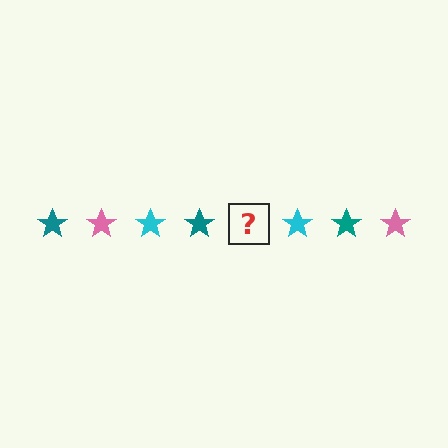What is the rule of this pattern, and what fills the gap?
The rule is that the pattern cycles through teal, pink, cyan stars. The gap should be filled with a pink star.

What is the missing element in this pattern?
The missing element is a pink star.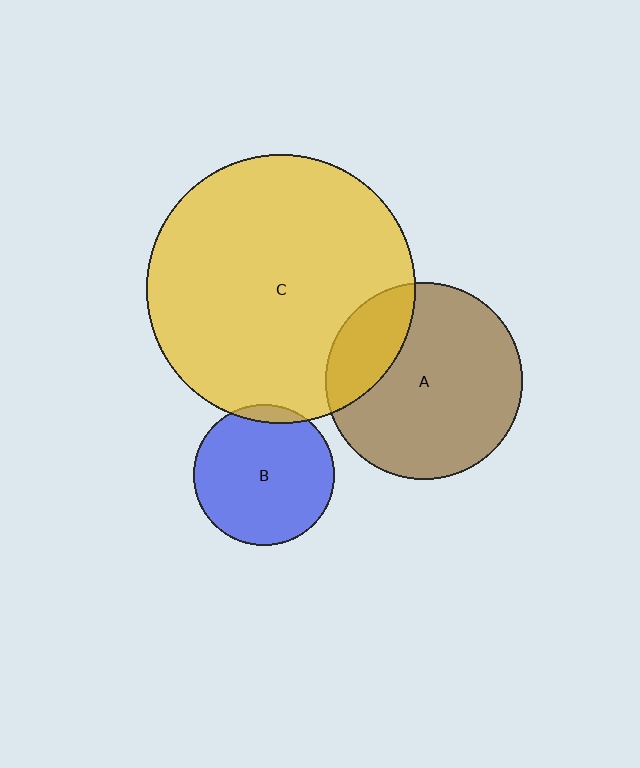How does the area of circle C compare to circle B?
Approximately 3.7 times.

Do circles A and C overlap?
Yes.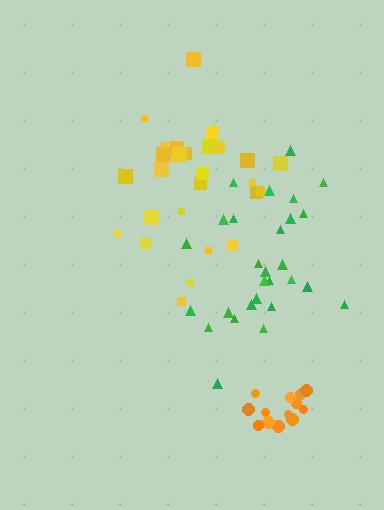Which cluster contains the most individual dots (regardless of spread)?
Green (29).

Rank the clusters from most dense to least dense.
orange, green, yellow.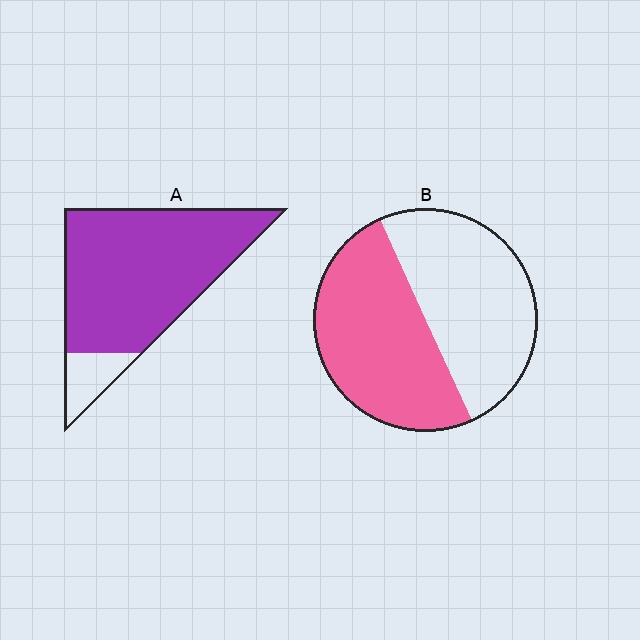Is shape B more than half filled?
Roughly half.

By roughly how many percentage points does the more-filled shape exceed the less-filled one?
By roughly 35 percentage points (A over B).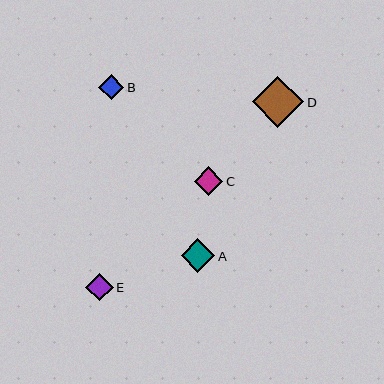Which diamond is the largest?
Diamond D is the largest with a size of approximately 51 pixels.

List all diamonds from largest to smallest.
From largest to smallest: D, A, C, E, B.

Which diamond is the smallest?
Diamond B is the smallest with a size of approximately 25 pixels.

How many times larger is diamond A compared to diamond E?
Diamond A is approximately 1.2 times the size of diamond E.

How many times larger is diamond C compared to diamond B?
Diamond C is approximately 1.2 times the size of diamond B.